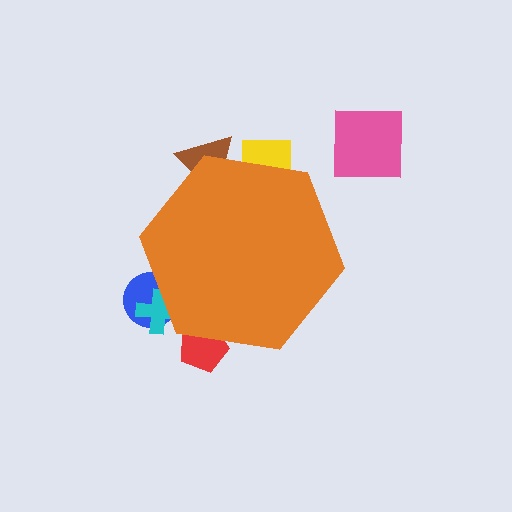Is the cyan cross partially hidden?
Yes, the cyan cross is partially hidden behind the orange hexagon.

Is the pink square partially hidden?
No, the pink square is fully visible.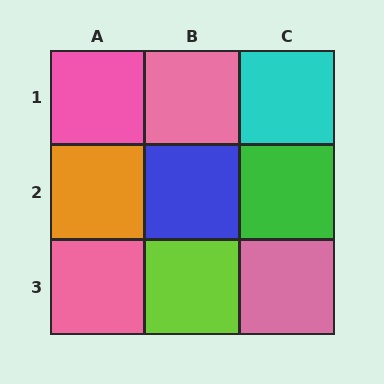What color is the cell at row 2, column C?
Green.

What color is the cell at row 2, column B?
Blue.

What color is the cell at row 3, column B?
Lime.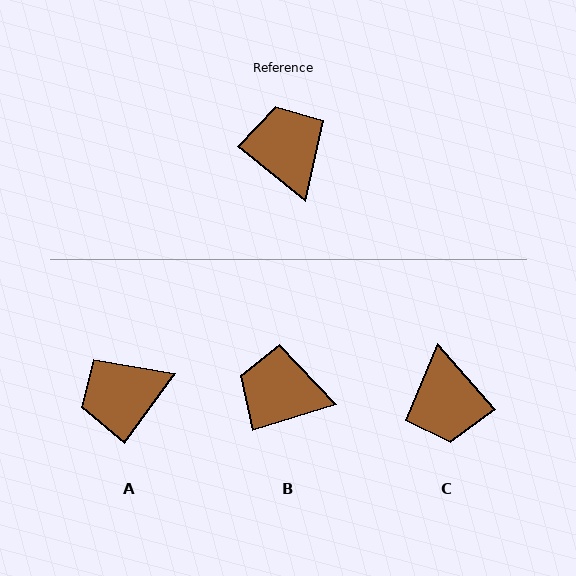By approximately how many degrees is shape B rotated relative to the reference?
Approximately 56 degrees counter-clockwise.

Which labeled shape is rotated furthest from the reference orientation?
C, about 170 degrees away.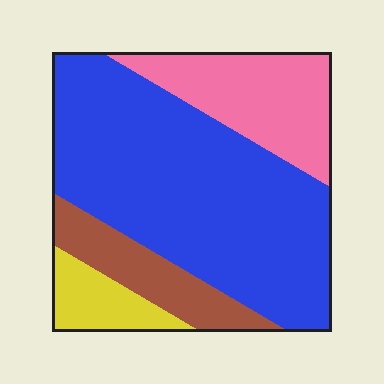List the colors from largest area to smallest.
From largest to smallest: blue, pink, brown, yellow.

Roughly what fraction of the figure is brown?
Brown takes up less than a sixth of the figure.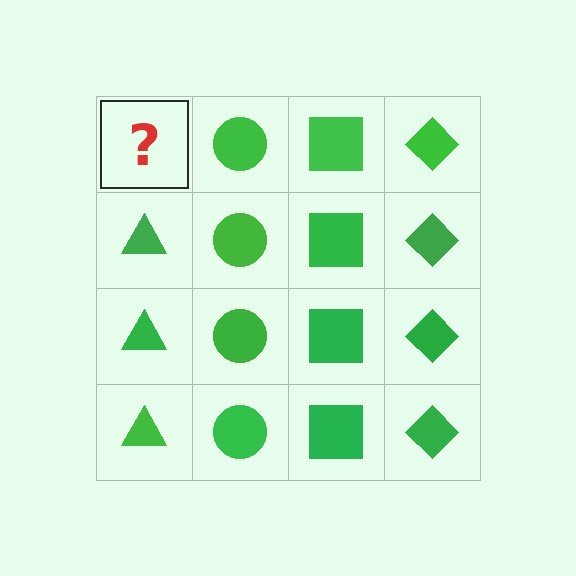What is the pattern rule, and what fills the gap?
The rule is that each column has a consistent shape. The gap should be filled with a green triangle.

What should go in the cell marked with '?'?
The missing cell should contain a green triangle.